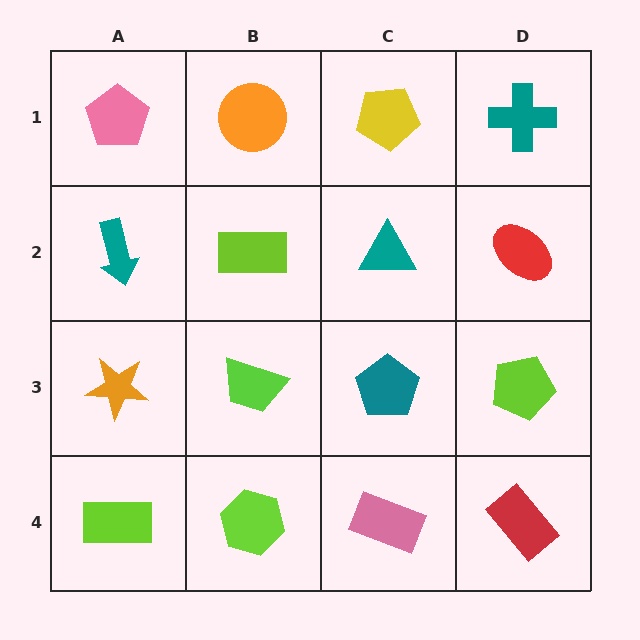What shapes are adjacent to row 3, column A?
A teal arrow (row 2, column A), a lime rectangle (row 4, column A), a lime trapezoid (row 3, column B).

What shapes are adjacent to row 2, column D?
A teal cross (row 1, column D), a lime pentagon (row 3, column D), a teal triangle (row 2, column C).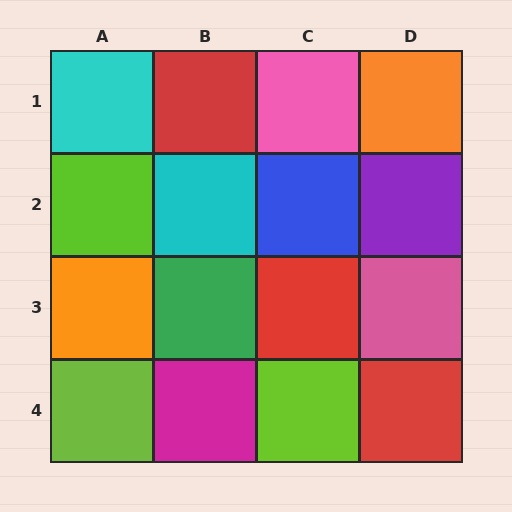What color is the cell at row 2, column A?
Lime.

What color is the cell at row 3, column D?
Pink.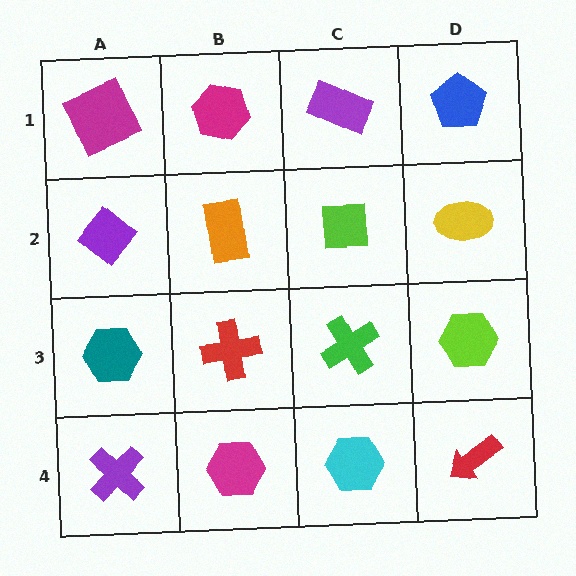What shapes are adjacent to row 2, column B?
A magenta hexagon (row 1, column B), a red cross (row 3, column B), a purple diamond (row 2, column A), a lime square (row 2, column C).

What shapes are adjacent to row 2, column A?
A magenta square (row 1, column A), a teal hexagon (row 3, column A), an orange rectangle (row 2, column B).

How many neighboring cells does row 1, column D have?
2.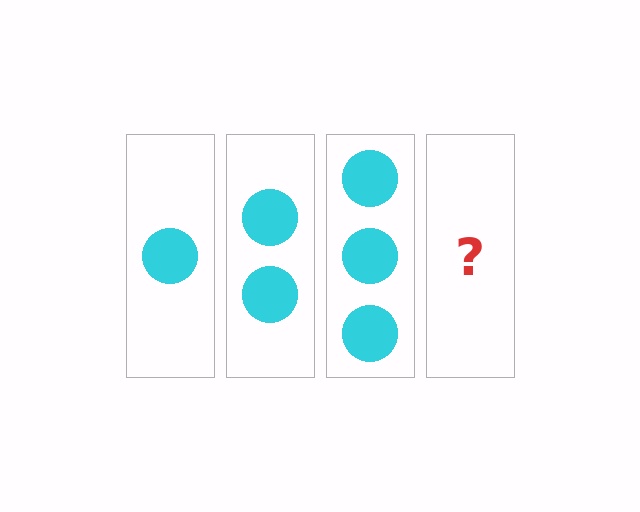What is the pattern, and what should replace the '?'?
The pattern is that each step adds one more circle. The '?' should be 4 circles.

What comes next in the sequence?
The next element should be 4 circles.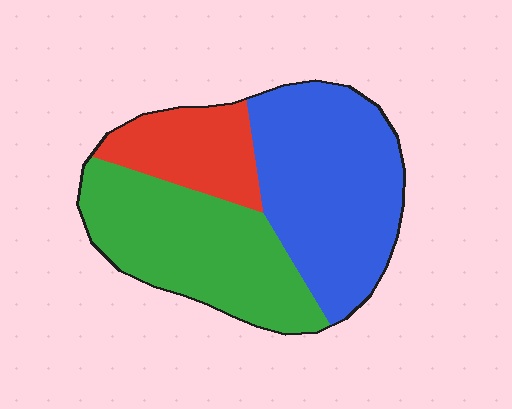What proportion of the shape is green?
Green takes up between a quarter and a half of the shape.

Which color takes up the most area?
Blue, at roughly 45%.